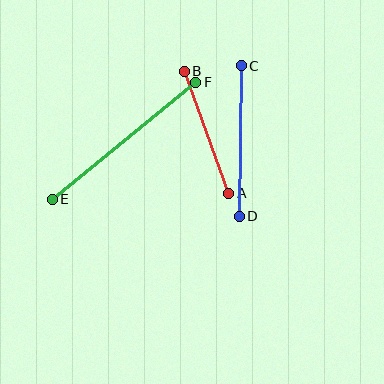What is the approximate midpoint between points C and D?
The midpoint is at approximately (240, 141) pixels.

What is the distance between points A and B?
The distance is approximately 129 pixels.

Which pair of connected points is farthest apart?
Points E and F are farthest apart.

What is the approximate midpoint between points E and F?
The midpoint is at approximately (124, 141) pixels.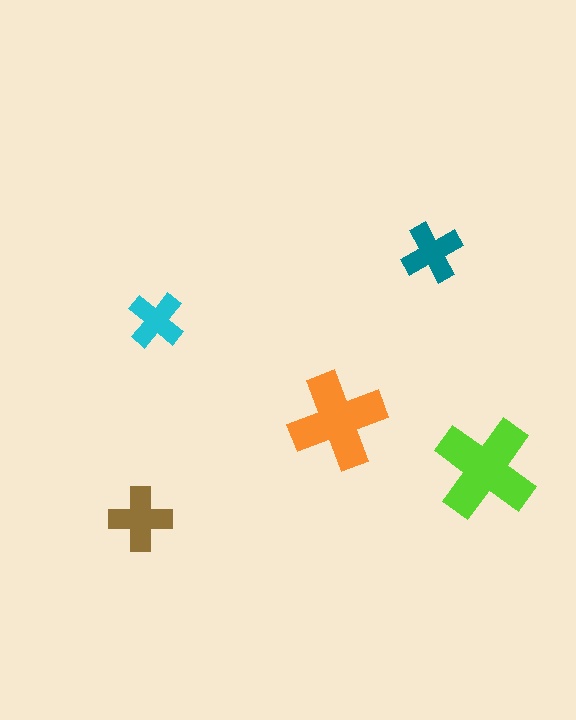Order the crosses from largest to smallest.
the lime one, the orange one, the brown one, the teal one, the cyan one.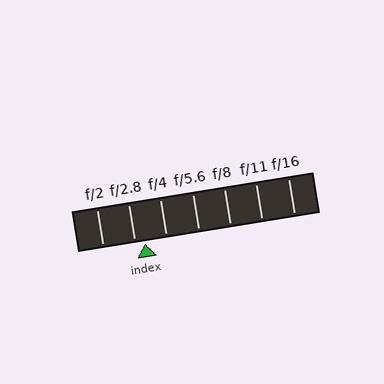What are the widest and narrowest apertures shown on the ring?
The widest aperture shown is f/2 and the narrowest is f/16.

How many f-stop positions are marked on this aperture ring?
There are 7 f-stop positions marked.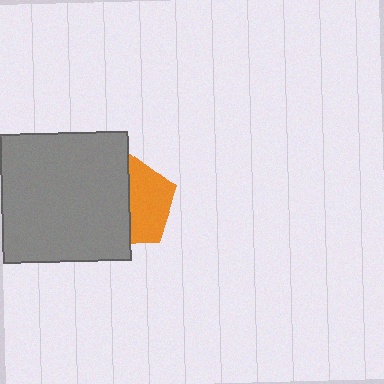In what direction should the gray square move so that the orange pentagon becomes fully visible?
The gray square should move left. That is the shortest direction to clear the overlap and leave the orange pentagon fully visible.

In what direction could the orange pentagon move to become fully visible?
The orange pentagon could move right. That would shift it out from behind the gray square entirely.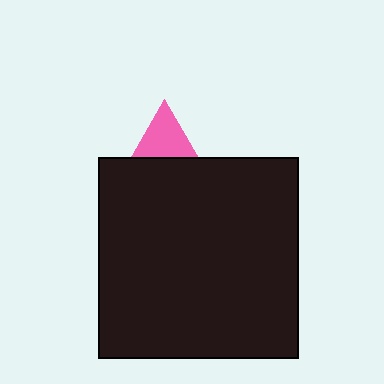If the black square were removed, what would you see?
You would see the complete pink triangle.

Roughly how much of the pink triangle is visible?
A small part of it is visible (roughly 35%).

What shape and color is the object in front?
The object in front is a black square.